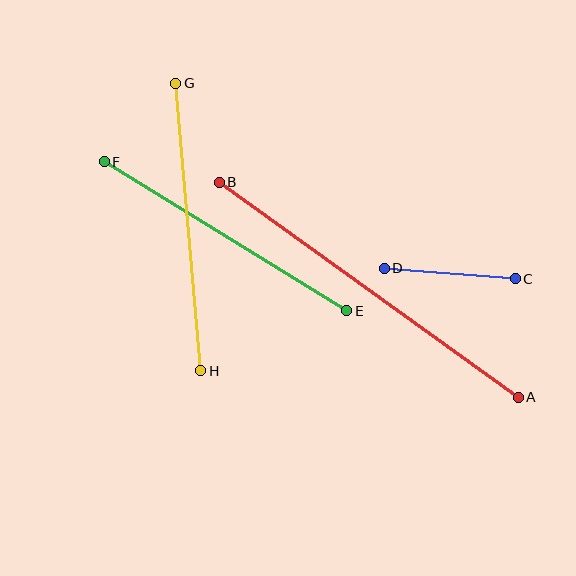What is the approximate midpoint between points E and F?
The midpoint is at approximately (225, 236) pixels.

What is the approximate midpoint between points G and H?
The midpoint is at approximately (188, 227) pixels.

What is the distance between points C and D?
The distance is approximately 132 pixels.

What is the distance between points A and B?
The distance is approximately 368 pixels.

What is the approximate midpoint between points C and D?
The midpoint is at approximately (450, 273) pixels.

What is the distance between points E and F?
The distance is approximately 285 pixels.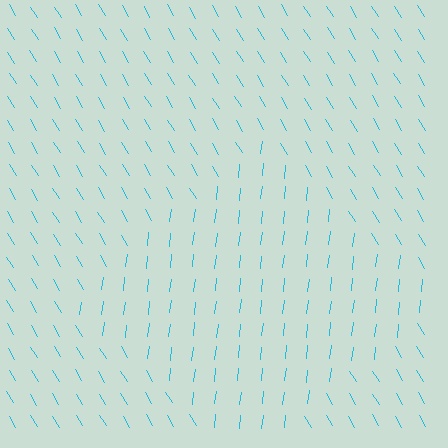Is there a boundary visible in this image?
Yes, there is a texture boundary formed by a change in line orientation.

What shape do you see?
I see a diamond.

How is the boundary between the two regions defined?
The boundary is defined purely by a change in line orientation (approximately 38 degrees difference). All lines are the same color and thickness.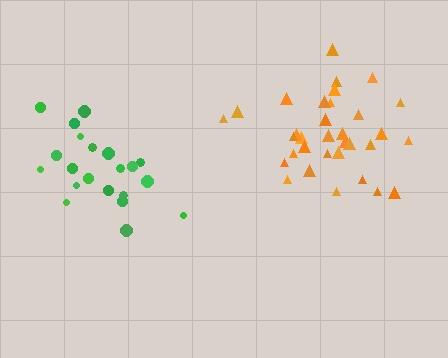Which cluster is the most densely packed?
Orange.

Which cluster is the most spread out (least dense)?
Green.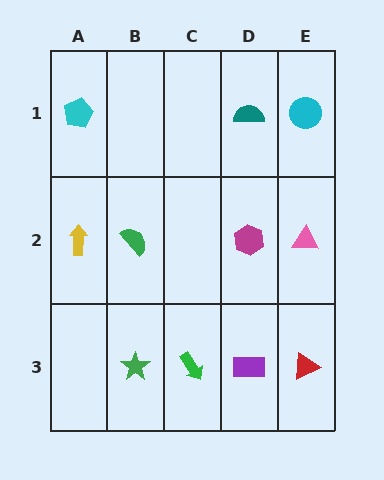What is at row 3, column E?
A red triangle.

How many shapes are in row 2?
4 shapes.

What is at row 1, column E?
A cyan circle.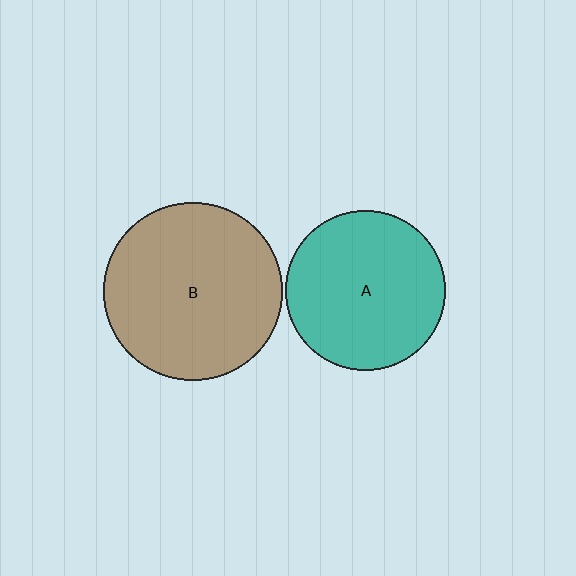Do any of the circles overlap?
No, none of the circles overlap.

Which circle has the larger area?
Circle B (brown).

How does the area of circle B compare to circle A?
Approximately 1.3 times.